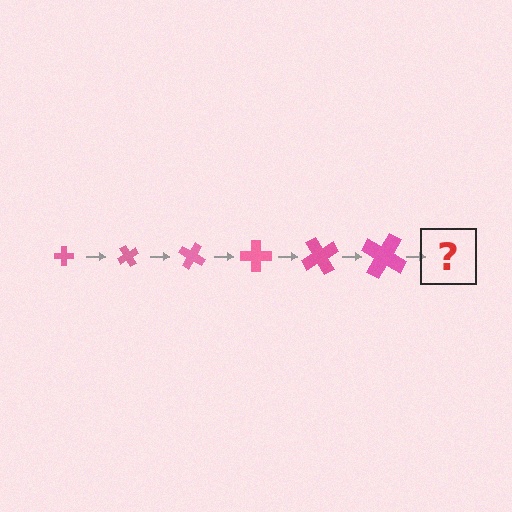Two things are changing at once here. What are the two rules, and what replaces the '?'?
The two rules are that the cross grows larger each step and it rotates 60 degrees each step. The '?' should be a cross, larger than the previous one and rotated 360 degrees from the start.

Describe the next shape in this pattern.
It should be a cross, larger than the previous one and rotated 360 degrees from the start.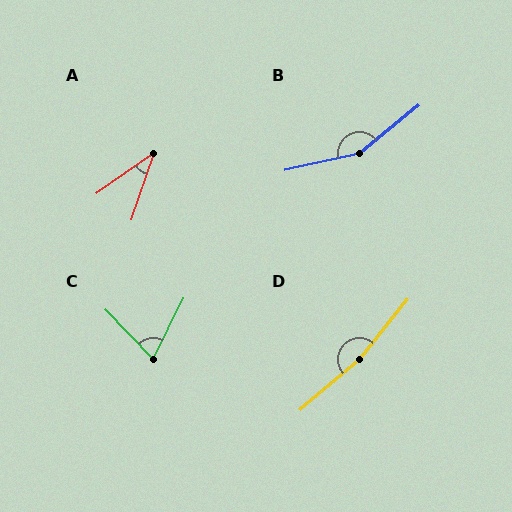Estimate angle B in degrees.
Approximately 153 degrees.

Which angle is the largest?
D, at approximately 169 degrees.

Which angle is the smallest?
A, at approximately 36 degrees.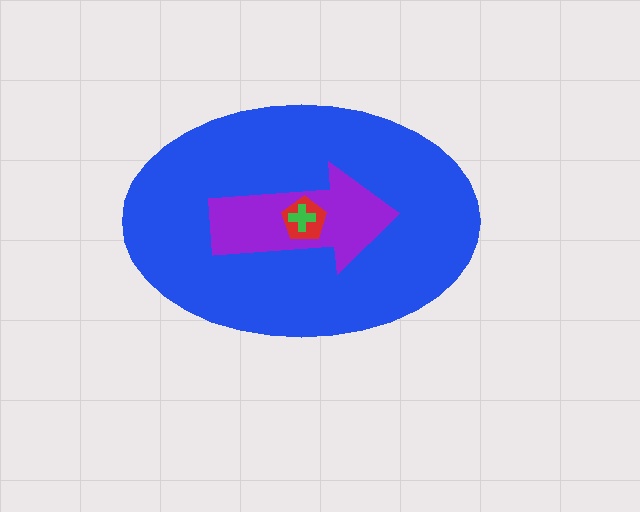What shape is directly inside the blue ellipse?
The purple arrow.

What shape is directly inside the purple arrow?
The red pentagon.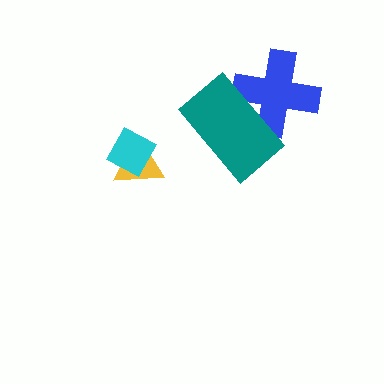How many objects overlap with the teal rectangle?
1 object overlaps with the teal rectangle.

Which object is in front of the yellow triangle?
The cyan diamond is in front of the yellow triangle.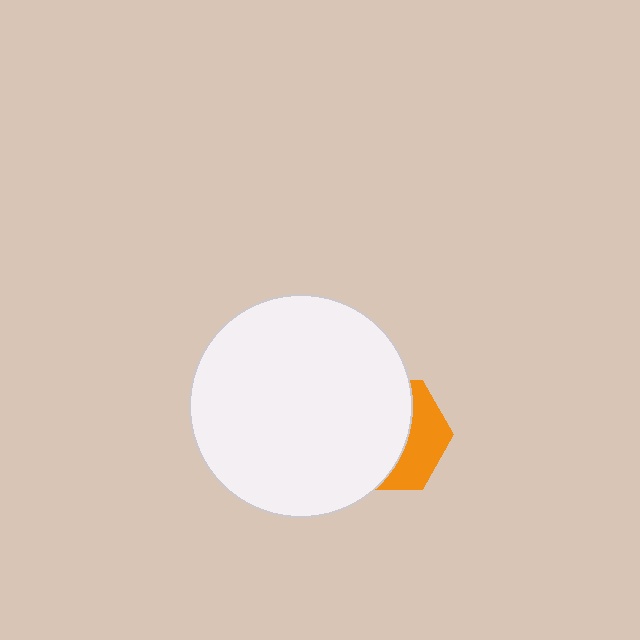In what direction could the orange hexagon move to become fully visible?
The orange hexagon could move right. That would shift it out from behind the white circle entirely.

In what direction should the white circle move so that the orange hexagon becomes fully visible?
The white circle should move left. That is the shortest direction to clear the overlap and leave the orange hexagon fully visible.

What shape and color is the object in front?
The object in front is a white circle.